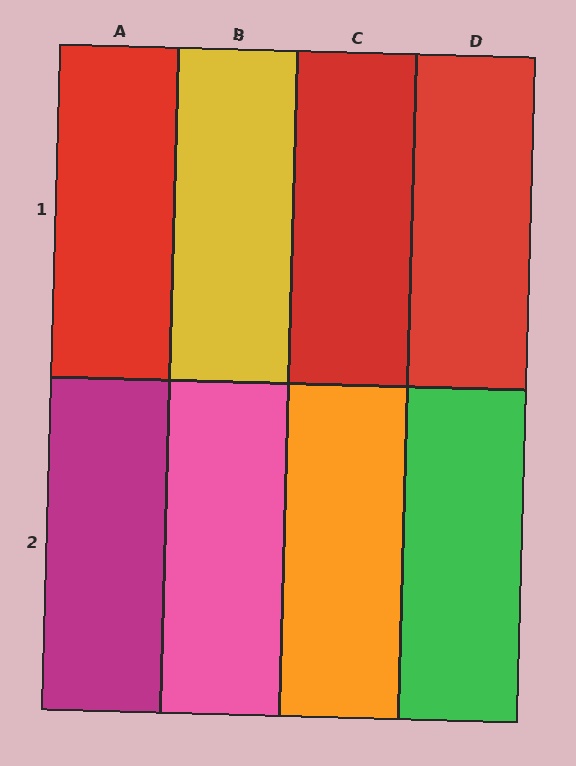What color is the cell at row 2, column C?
Orange.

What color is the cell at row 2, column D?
Green.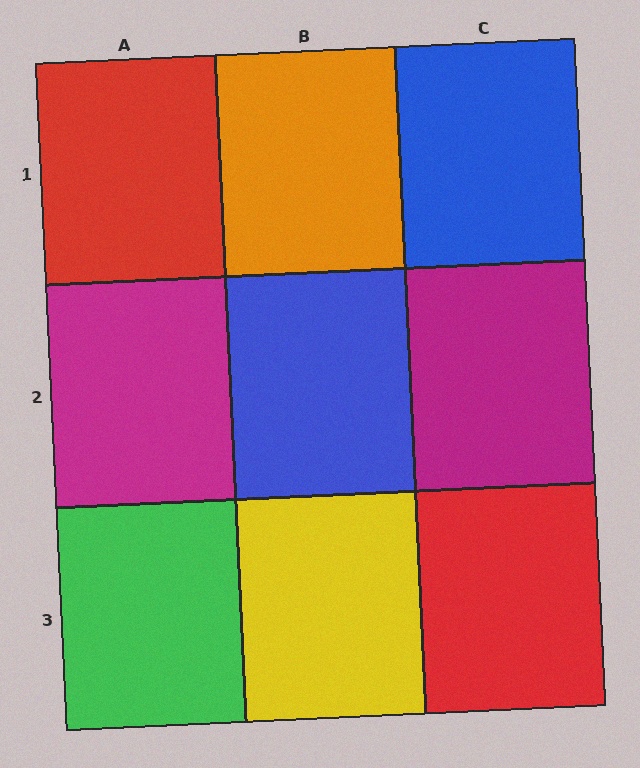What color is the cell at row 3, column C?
Red.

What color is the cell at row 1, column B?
Orange.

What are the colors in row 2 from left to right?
Magenta, blue, magenta.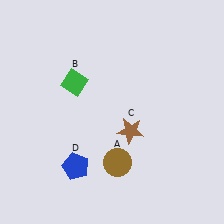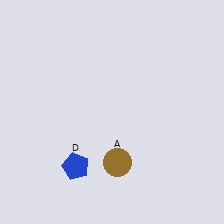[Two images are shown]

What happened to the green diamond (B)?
The green diamond (B) was removed in Image 2. It was in the top-left area of Image 1.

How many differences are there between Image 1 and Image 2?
There are 2 differences between the two images.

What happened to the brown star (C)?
The brown star (C) was removed in Image 2. It was in the bottom-right area of Image 1.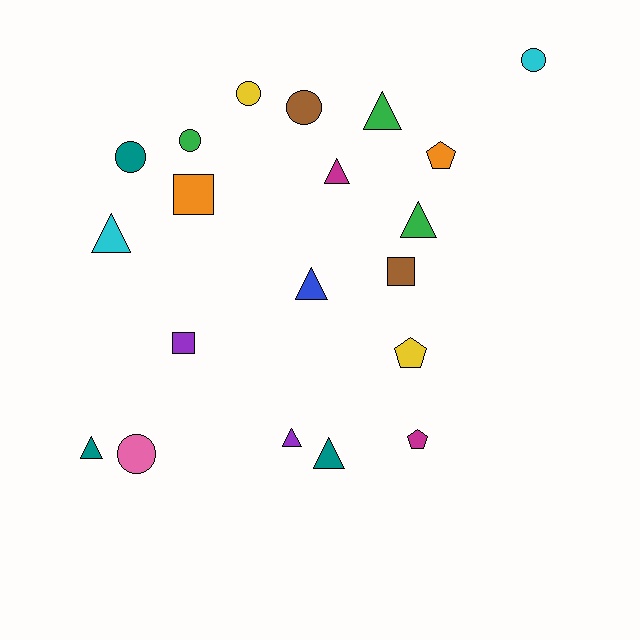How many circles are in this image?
There are 6 circles.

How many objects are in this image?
There are 20 objects.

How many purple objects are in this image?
There are 2 purple objects.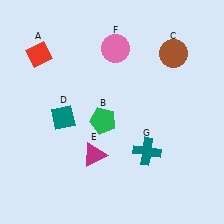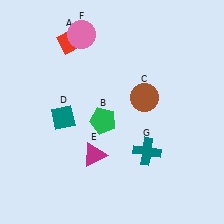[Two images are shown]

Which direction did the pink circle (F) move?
The pink circle (F) moved left.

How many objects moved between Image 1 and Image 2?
3 objects moved between the two images.